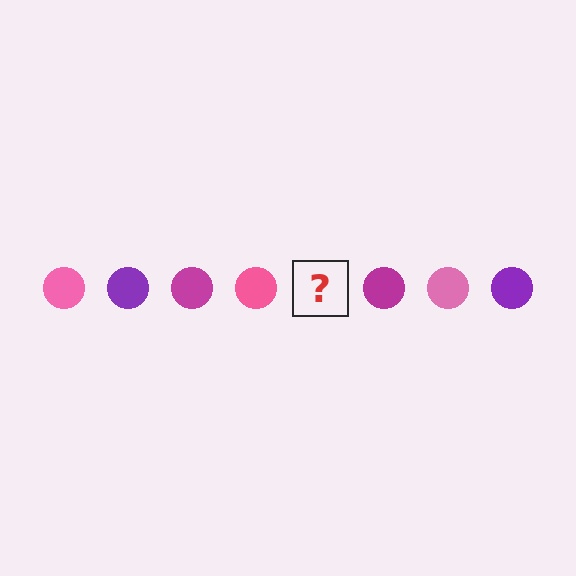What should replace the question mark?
The question mark should be replaced with a purple circle.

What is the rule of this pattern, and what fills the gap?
The rule is that the pattern cycles through pink, purple, magenta circles. The gap should be filled with a purple circle.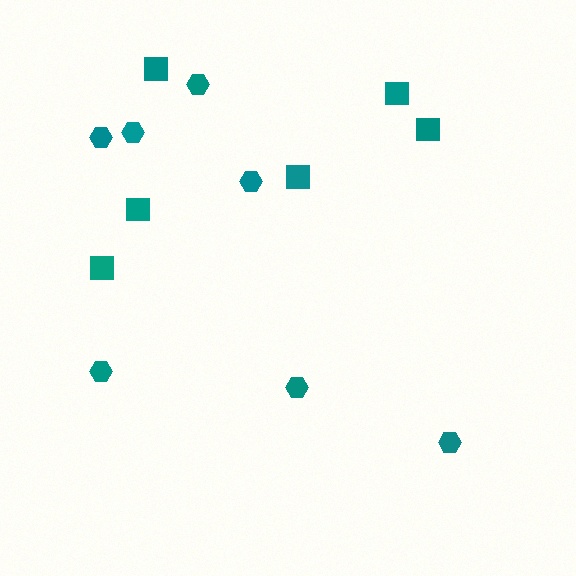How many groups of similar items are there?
There are 2 groups: one group of squares (6) and one group of hexagons (7).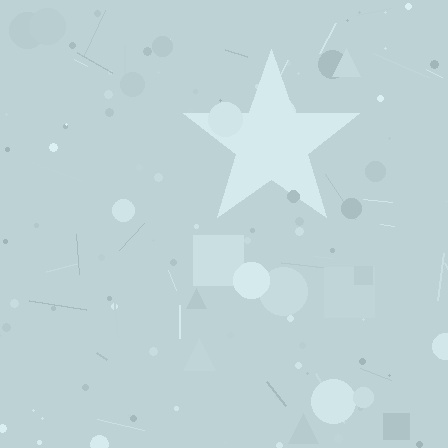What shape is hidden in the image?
A star is hidden in the image.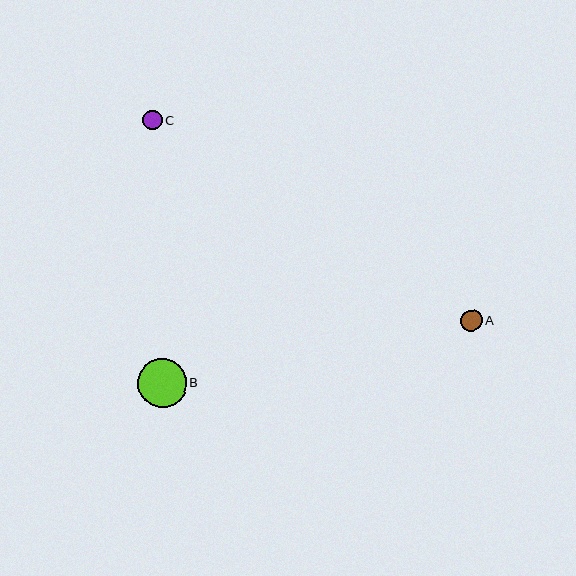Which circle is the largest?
Circle B is the largest with a size of approximately 49 pixels.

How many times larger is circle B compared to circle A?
Circle B is approximately 2.3 times the size of circle A.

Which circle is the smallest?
Circle C is the smallest with a size of approximately 20 pixels.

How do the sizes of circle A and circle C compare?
Circle A and circle C are approximately the same size.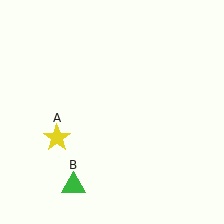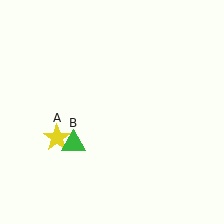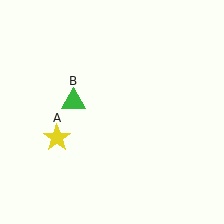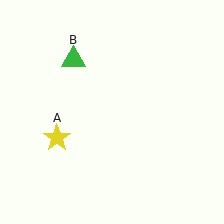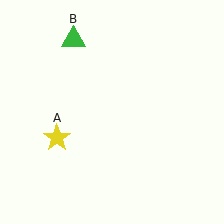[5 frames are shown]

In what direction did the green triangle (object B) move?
The green triangle (object B) moved up.